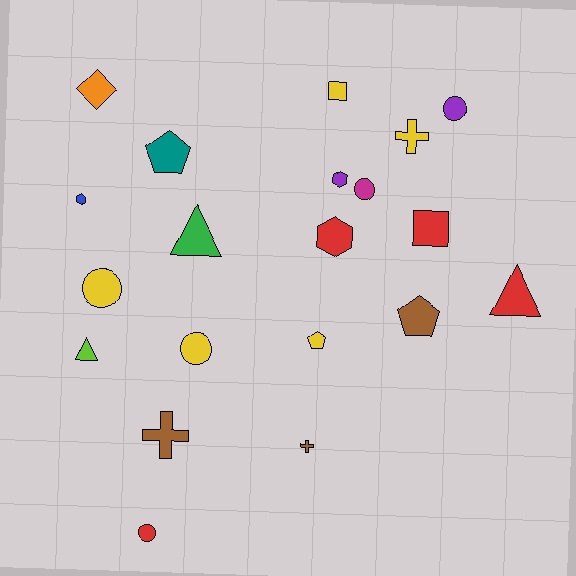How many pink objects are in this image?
There are no pink objects.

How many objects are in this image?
There are 20 objects.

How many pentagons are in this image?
There are 3 pentagons.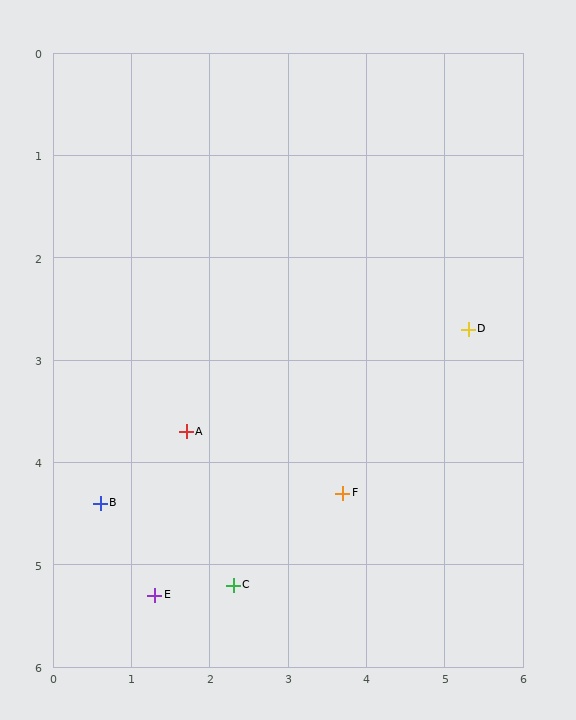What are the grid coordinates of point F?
Point F is at approximately (3.7, 4.3).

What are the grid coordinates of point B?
Point B is at approximately (0.6, 4.4).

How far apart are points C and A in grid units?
Points C and A are about 1.6 grid units apart.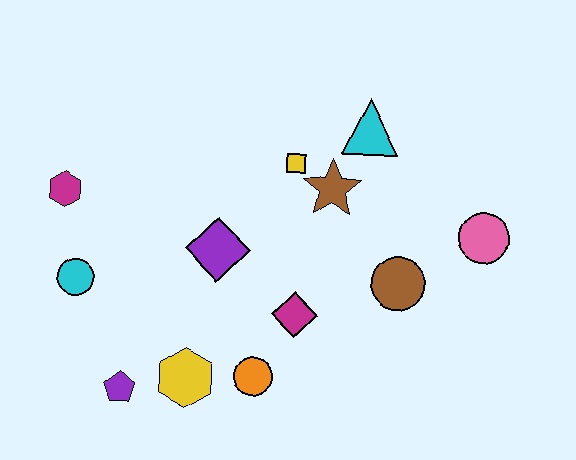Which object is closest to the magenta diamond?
The orange circle is closest to the magenta diamond.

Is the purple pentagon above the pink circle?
No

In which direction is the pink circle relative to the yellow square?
The pink circle is to the right of the yellow square.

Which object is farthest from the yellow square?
The purple pentagon is farthest from the yellow square.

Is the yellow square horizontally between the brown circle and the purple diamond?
Yes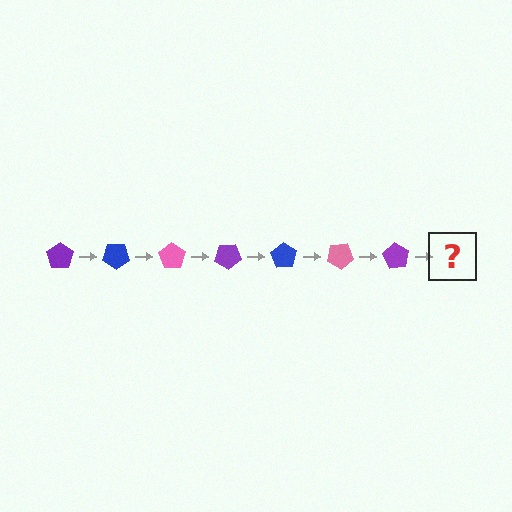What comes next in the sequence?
The next element should be a blue pentagon, rotated 245 degrees from the start.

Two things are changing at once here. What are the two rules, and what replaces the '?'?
The two rules are that it rotates 35 degrees each step and the color cycles through purple, blue, and pink. The '?' should be a blue pentagon, rotated 245 degrees from the start.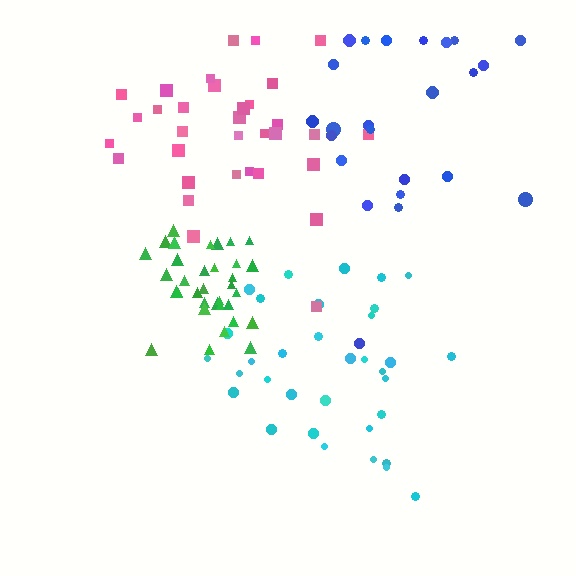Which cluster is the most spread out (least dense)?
Blue.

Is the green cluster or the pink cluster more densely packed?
Green.